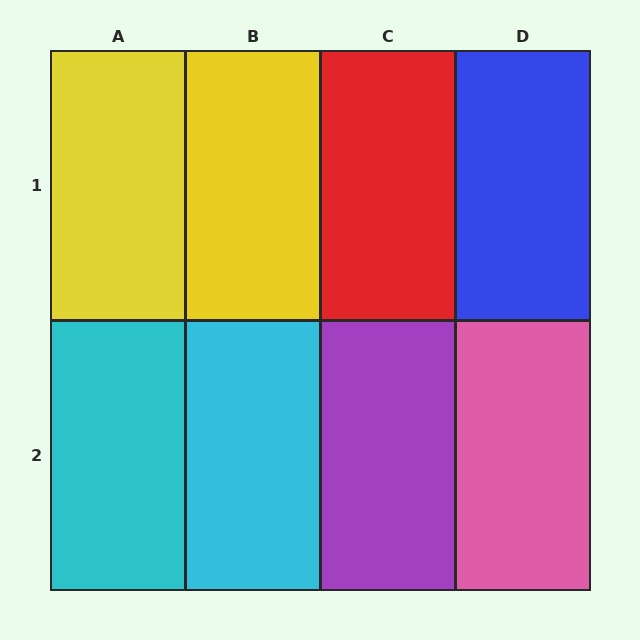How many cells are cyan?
2 cells are cyan.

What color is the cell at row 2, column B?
Cyan.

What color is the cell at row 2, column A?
Cyan.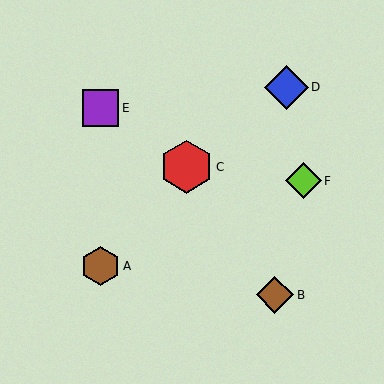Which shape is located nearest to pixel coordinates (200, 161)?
The red hexagon (labeled C) at (186, 167) is nearest to that location.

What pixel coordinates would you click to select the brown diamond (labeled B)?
Click at (275, 295) to select the brown diamond B.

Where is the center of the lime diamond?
The center of the lime diamond is at (303, 181).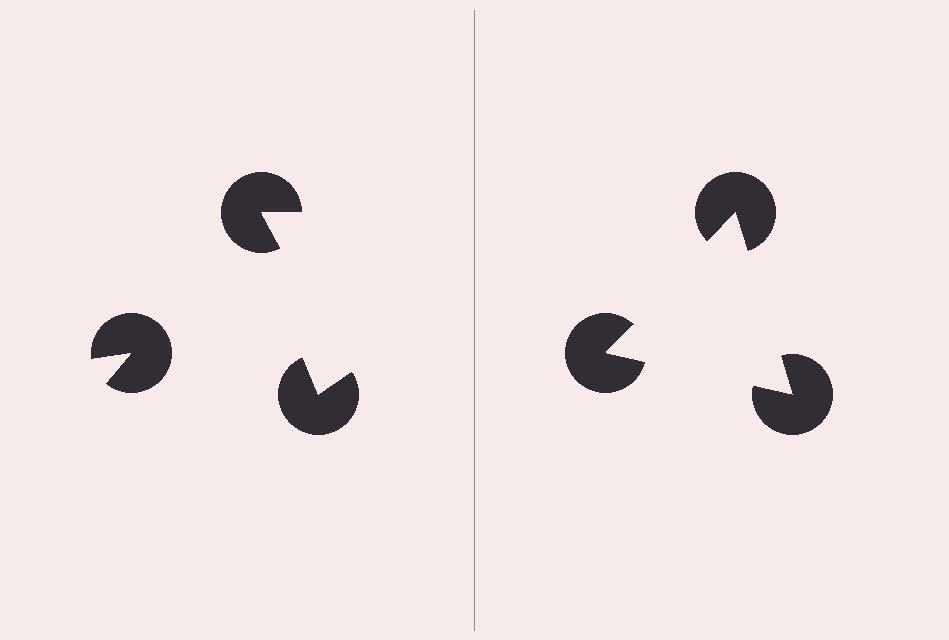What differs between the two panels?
The pac-man discs are positioned identically on both sides; only the wedge orientations differ. On the right they align to a triangle; on the left they are misaligned.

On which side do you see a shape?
An illusory triangle appears on the right side. On the left side the wedge cuts are rotated, so no coherent shape forms.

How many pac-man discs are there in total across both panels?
6 — 3 on each side.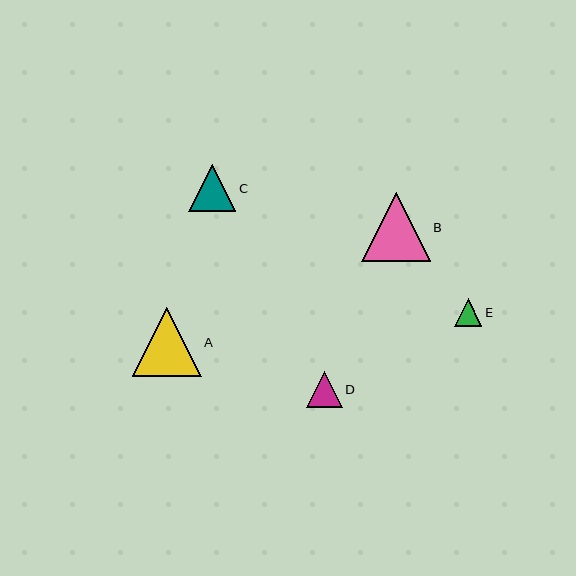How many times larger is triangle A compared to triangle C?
Triangle A is approximately 1.5 times the size of triangle C.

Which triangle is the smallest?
Triangle E is the smallest with a size of approximately 28 pixels.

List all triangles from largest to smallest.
From largest to smallest: A, B, C, D, E.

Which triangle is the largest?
Triangle A is the largest with a size of approximately 69 pixels.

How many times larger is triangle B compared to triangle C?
Triangle B is approximately 1.5 times the size of triangle C.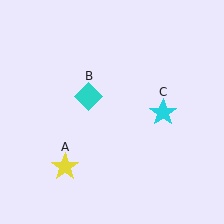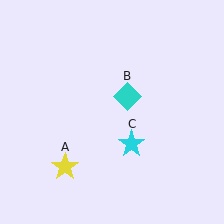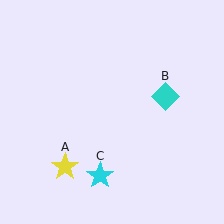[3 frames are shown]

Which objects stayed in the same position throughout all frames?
Yellow star (object A) remained stationary.